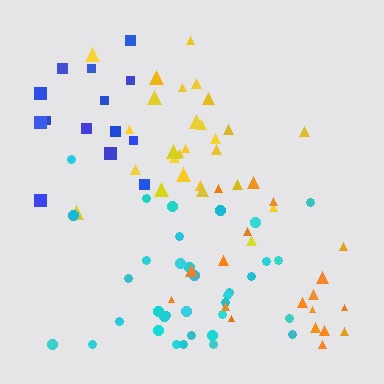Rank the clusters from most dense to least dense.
yellow, cyan, orange, blue.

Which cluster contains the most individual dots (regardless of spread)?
Cyan (35).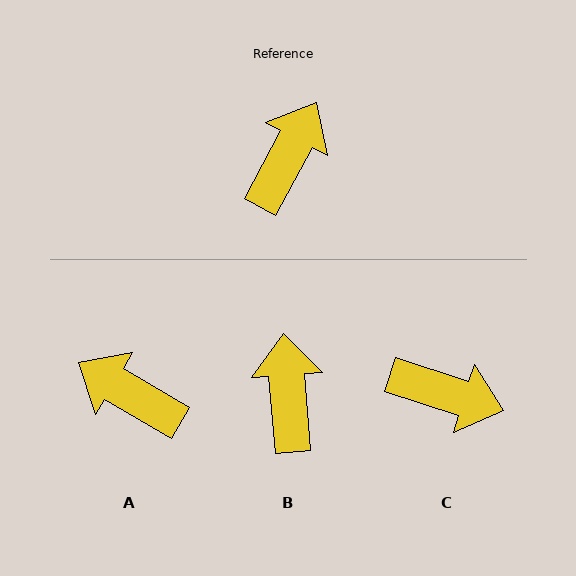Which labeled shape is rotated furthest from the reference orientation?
A, about 88 degrees away.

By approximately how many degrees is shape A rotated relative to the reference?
Approximately 88 degrees counter-clockwise.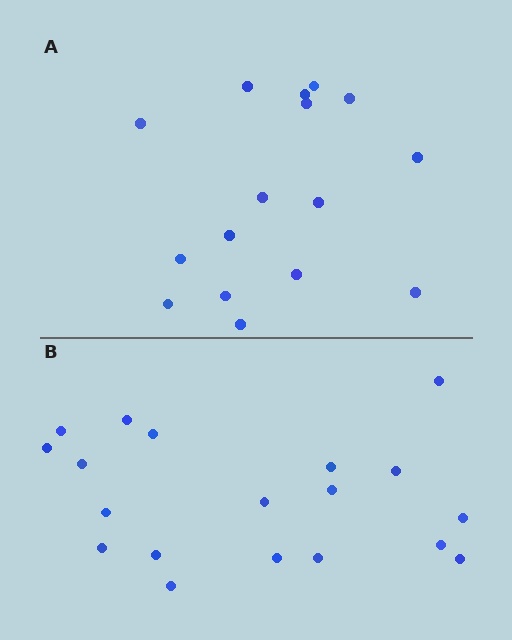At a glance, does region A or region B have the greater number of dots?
Region B (the bottom region) has more dots.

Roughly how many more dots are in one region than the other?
Region B has just a few more — roughly 2 or 3 more dots than region A.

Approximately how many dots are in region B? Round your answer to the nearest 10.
About 20 dots. (The exact count is 19, which rounds to 20.)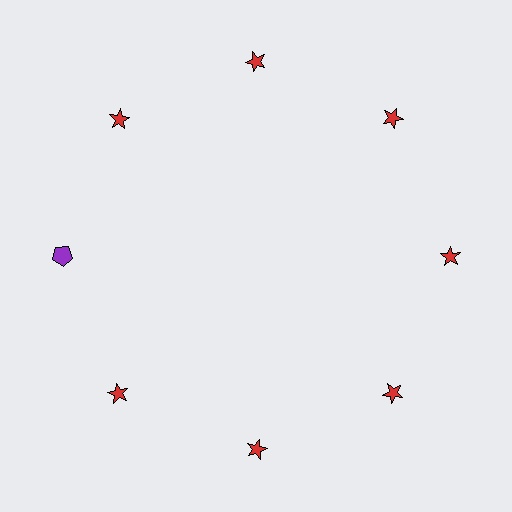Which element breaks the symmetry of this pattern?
The purple pentagon at roughly the 9 o'clock position breaks the symmetry. All other shapes are red stars.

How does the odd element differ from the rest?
It differs in both color (purple instead of red) and shape (pentagon instead of star).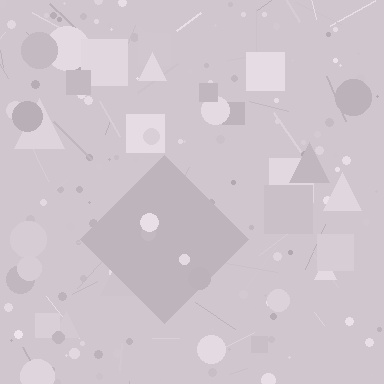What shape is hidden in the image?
A diamond is hidden in the image.